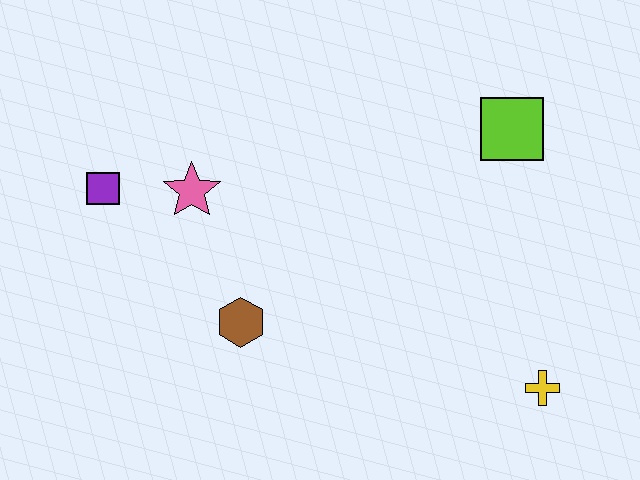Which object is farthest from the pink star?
The yellow cross is farthest from the pink star.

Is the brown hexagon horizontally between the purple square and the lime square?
Yes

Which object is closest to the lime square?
The yellow cross is closest to the lime square.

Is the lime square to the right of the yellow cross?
No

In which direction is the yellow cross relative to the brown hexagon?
The yellow cross is to the right of the brown hexagon.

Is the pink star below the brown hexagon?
No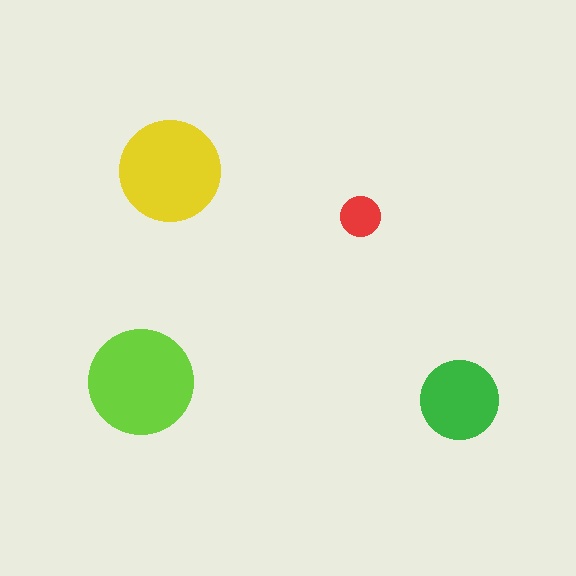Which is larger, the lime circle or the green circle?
The lime one.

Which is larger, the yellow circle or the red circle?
The yellow one.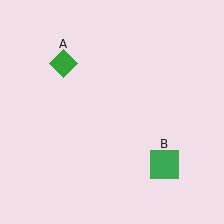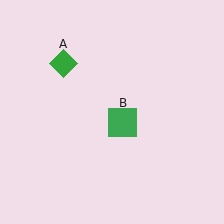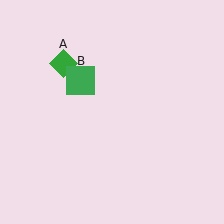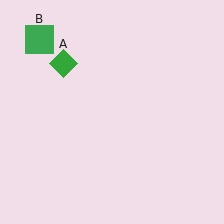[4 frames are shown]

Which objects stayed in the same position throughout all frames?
Green diamond (object A) remained stationary.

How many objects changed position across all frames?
1 object changed position: green square (object B).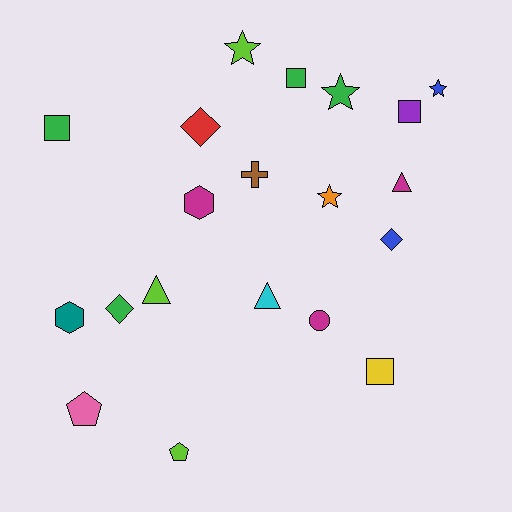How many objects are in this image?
There are 20 objects.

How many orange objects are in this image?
There is 1 orange object.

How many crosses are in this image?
There is 1 cross.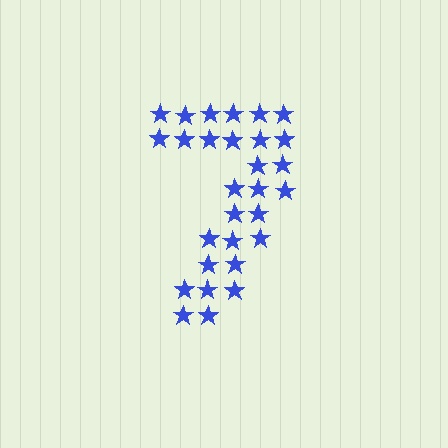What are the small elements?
The small elements are stars.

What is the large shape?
The large shape is the digit 7.